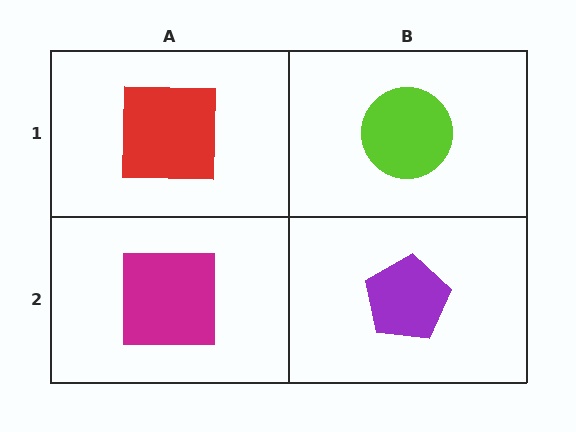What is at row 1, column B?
A lime circle.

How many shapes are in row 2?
2 shapes.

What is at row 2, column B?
A purple pentagon.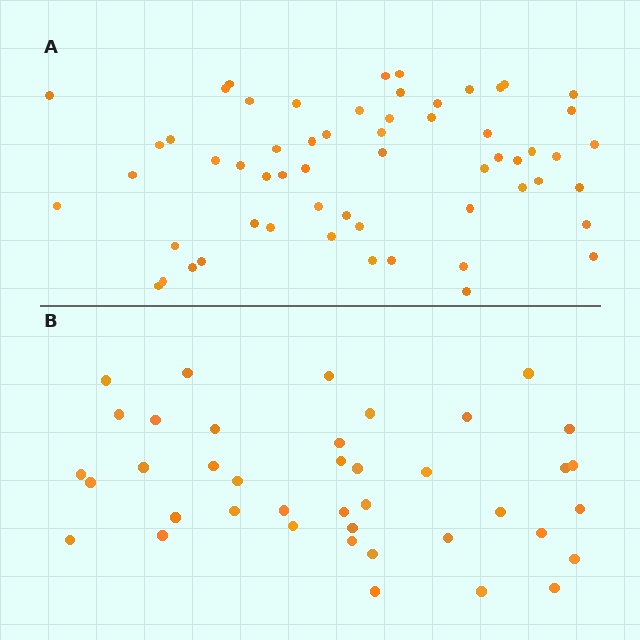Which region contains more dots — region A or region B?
Region A (the top region) has more dots.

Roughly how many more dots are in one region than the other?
Region A has approximately 20 more dots than region B.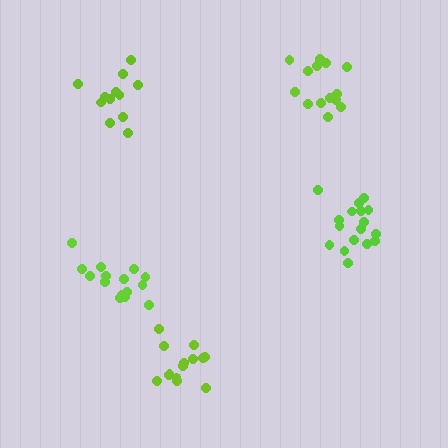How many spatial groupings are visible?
There are 5 spatial groupings.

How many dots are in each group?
Group 1: 17 dots, Group 2: 12 dots, Group 3: 15 dots, Group 4: 14 dots, Group 5: 14 dots (72 total).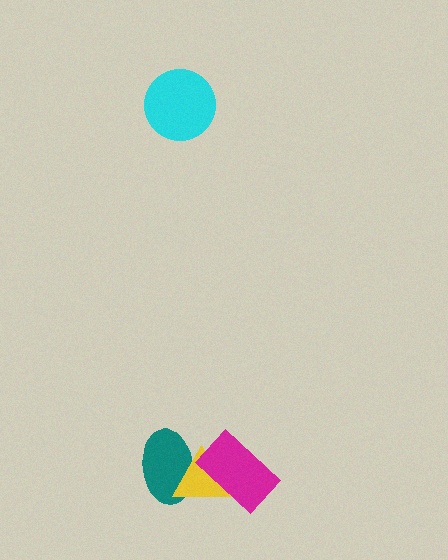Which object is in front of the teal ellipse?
The yellow triangle is in front of the teal ellipse.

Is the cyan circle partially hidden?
No, no other shape covers it.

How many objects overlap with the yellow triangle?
2 objects overlap with the yellow triangle.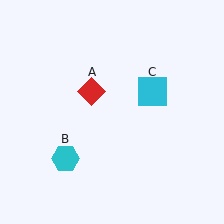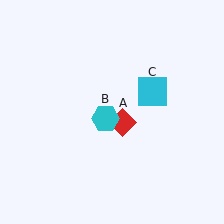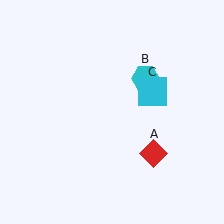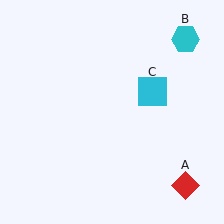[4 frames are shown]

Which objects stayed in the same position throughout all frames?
Cyan square (object C) remained stationary.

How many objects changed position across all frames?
2 objects changed position: red diamond (object A), cyan hexagon (object B).